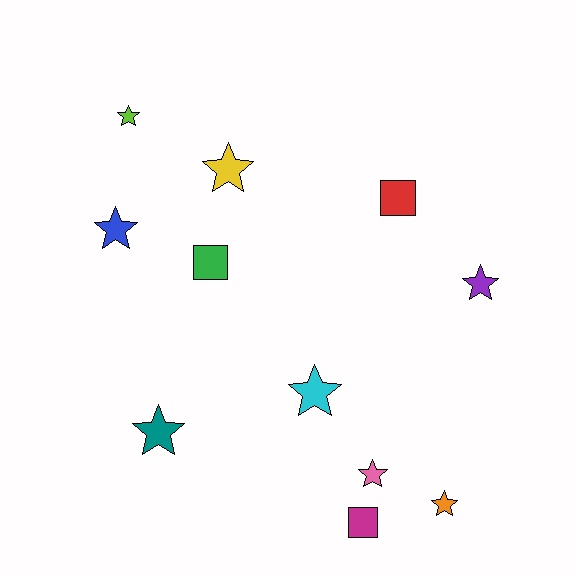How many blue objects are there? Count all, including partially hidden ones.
There is 1 blue object.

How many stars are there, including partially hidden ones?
There are 8 stars.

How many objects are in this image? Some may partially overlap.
There are 11 objects.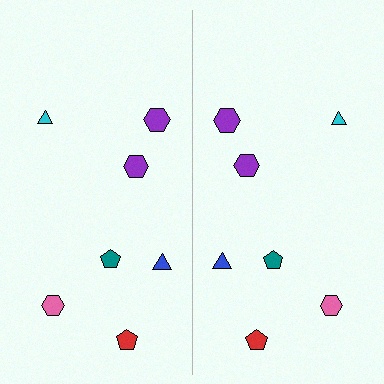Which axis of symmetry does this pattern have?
The pattern has a vertical axis of symmetry running through the center of the image.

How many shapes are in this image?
There are 14 shapes in this image.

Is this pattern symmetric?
Yes, this pattern has bilateral (reflection) symmetry.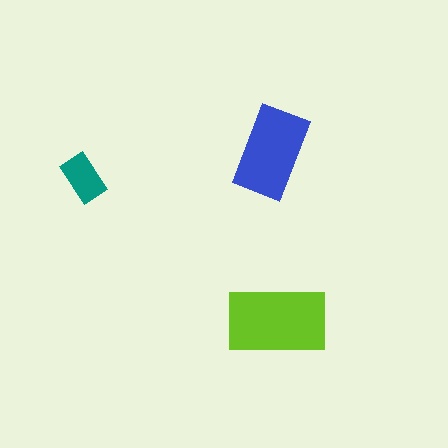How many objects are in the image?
There are 3 objects in the image.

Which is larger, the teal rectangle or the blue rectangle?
The blue one.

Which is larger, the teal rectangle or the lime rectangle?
The lime one.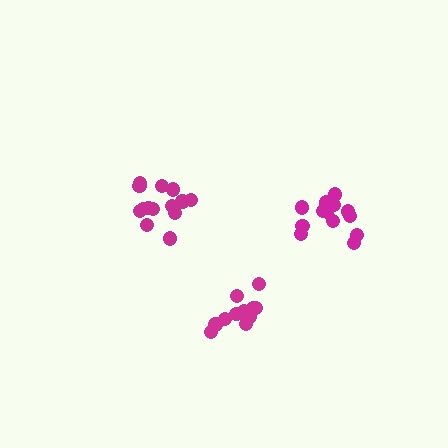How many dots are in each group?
Group 1: 14 dots, Group 2: 11 dots, Group 3: 14 dots (39 total).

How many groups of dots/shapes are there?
There are 3 groups.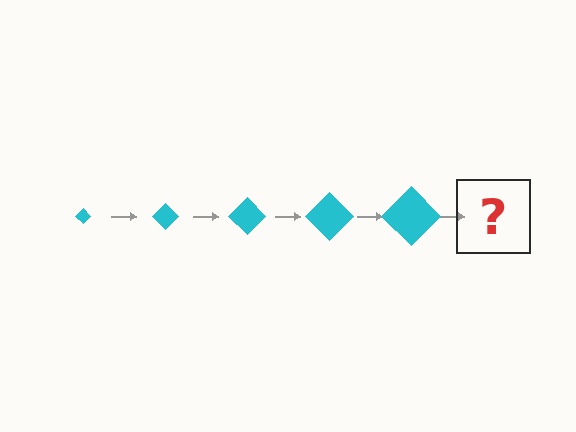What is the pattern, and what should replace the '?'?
The pattern is that the diamond gets progressively larger each step. The '?' should be a cyan diamond, larger than the previous one.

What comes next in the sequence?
The next element should be a cyan diamond, larger than the previous one.